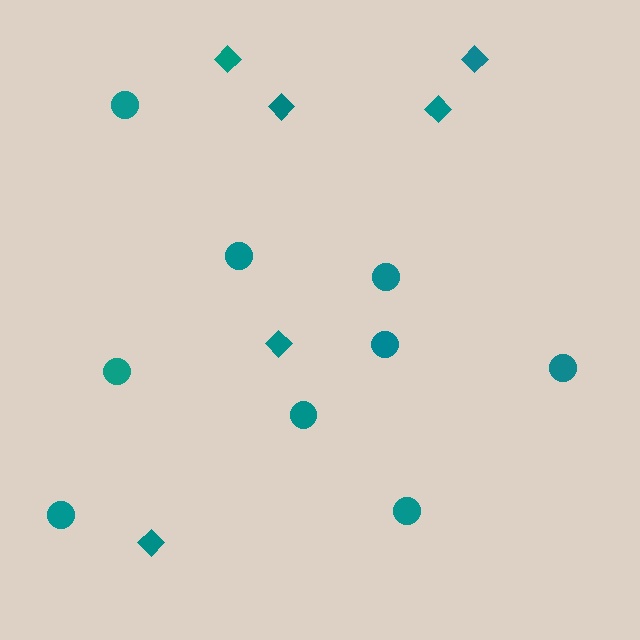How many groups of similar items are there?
There are 2 groups: one group of circles (9) and one group of diamonds (6).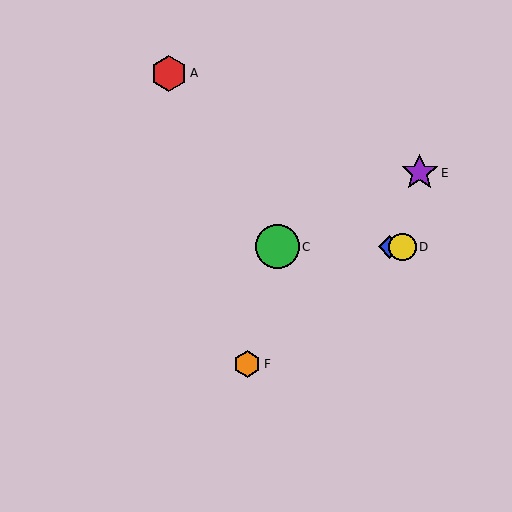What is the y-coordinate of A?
Object A is at y≈73.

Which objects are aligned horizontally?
Objects B, C, D are aligned horizontally.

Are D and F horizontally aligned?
No, D is at y≈247 and F is at y≈364.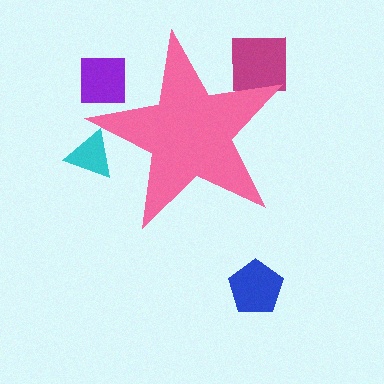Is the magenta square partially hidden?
Yes, the magenta square is partially hidden behind the pink star.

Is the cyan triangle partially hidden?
Yes, the cyan triangle is partially hidden behind the pink star.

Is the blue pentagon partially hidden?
No, the blue pentagon is fully visible.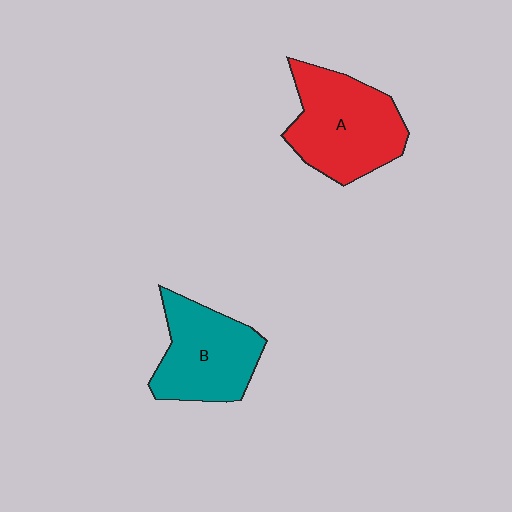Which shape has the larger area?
Shape A (red).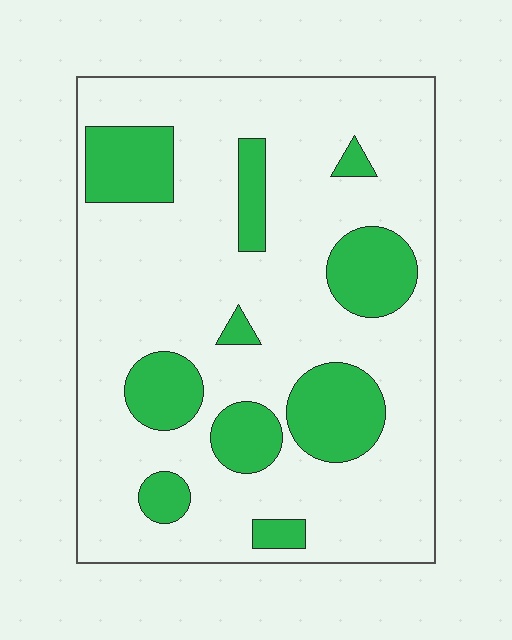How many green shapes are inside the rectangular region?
10.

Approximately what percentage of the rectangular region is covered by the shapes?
Approximately 25%.